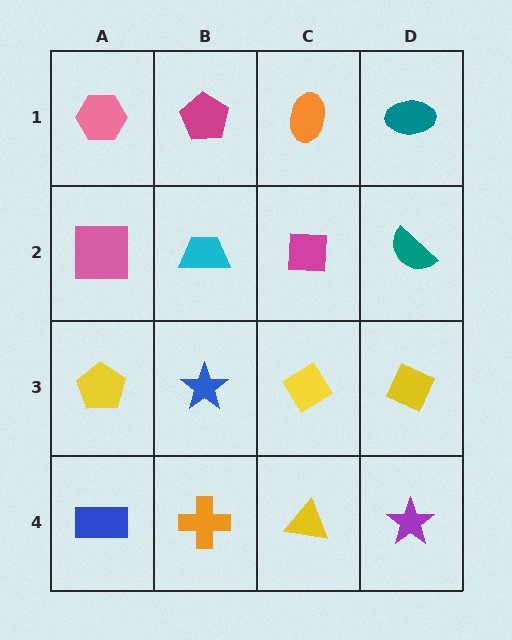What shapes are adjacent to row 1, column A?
A pink square (row 2, column A), a magenta pentagon (row 1, column B).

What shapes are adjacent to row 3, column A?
A pink square (row 2, column A), a blue rectangle (row 4, column A), a blue star (row 3, column B).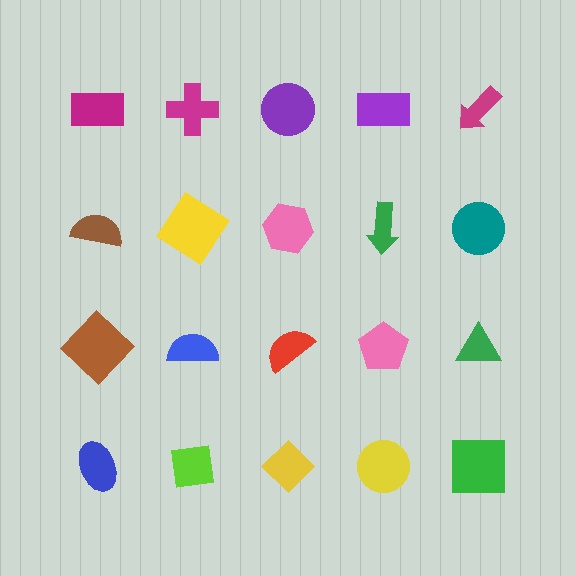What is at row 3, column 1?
A brown diamond.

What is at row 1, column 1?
A magenta rectangle.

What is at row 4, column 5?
A green square.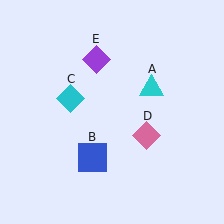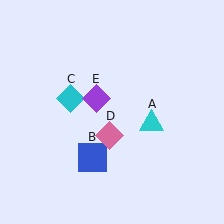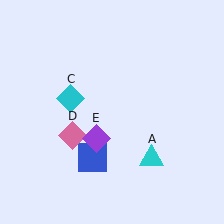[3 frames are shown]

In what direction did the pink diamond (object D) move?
The pink diamond (object D) moved left.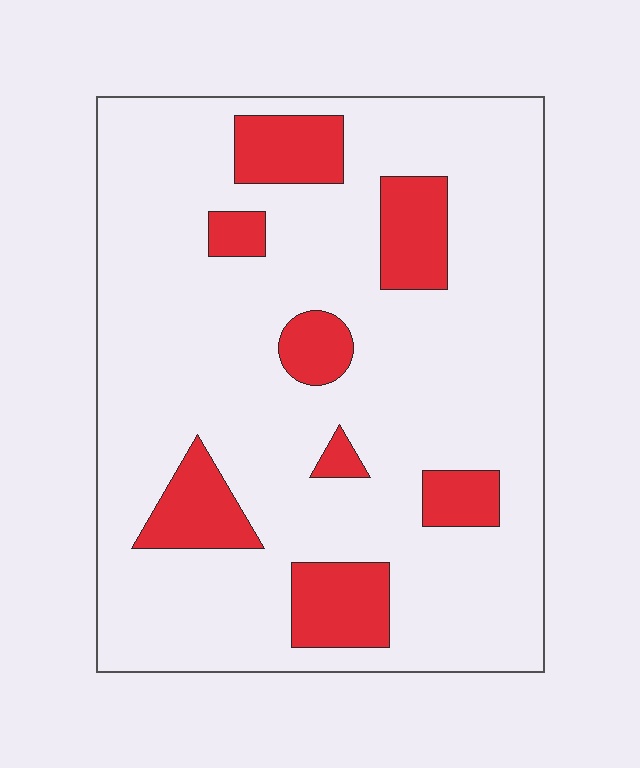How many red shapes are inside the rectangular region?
8.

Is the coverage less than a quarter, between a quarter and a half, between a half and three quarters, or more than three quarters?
Less than a quarter.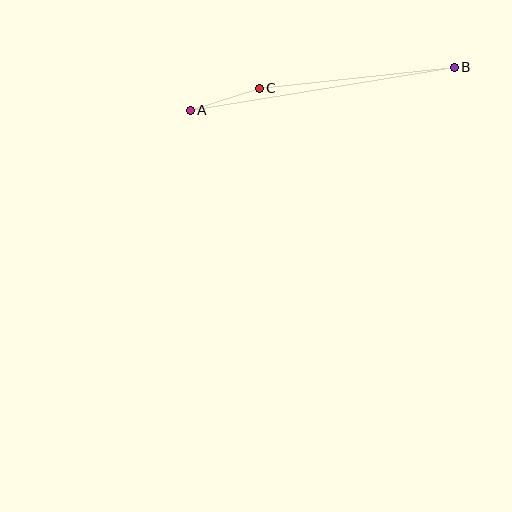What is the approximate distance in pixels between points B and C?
The distance between B and C is approximately 196 pixels.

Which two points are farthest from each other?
Points A and B are farthest from each other.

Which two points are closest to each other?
Points A and C are closest to each other.